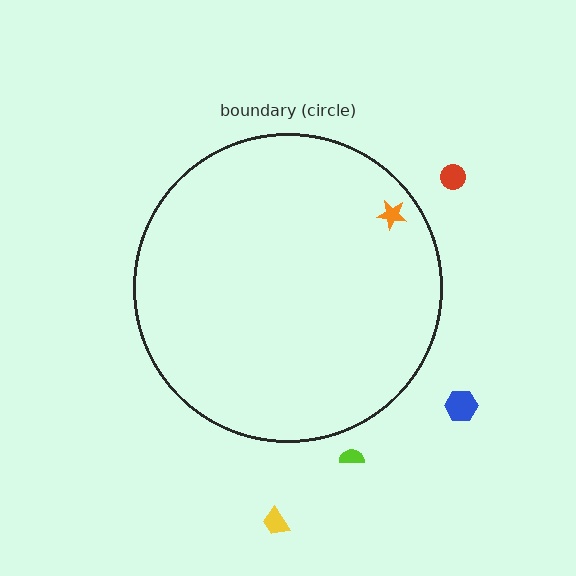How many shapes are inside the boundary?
1 inside, 4 outside.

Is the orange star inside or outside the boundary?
Inside.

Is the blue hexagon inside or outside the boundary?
Outside.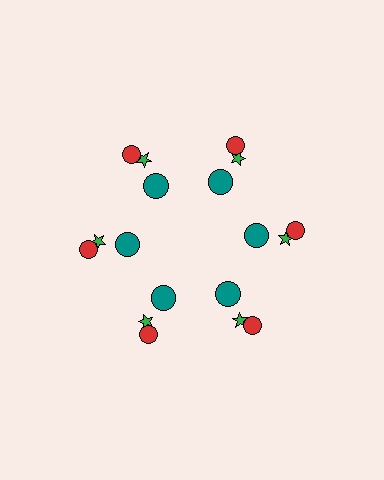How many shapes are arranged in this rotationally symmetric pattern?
There are 18 shapes, arranged in 6 groups of 3.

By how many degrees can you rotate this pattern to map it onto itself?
The pattern maps onto itself every 60 degrees of rotation.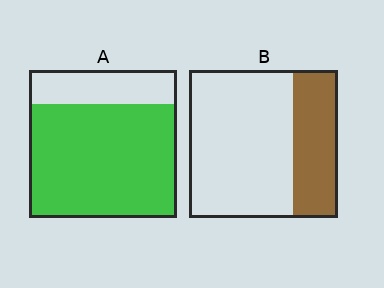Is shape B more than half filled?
No.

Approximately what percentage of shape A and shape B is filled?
A is approximately 75% and B is approximately 30%.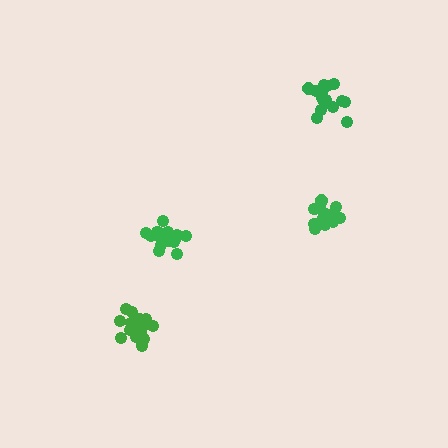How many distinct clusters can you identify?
There are 4 distinct clusters.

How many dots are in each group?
Group 1: 21 dots, Group 2: 18 dots, Group 3: 18 dots, Group 4: 17 dots (74 total).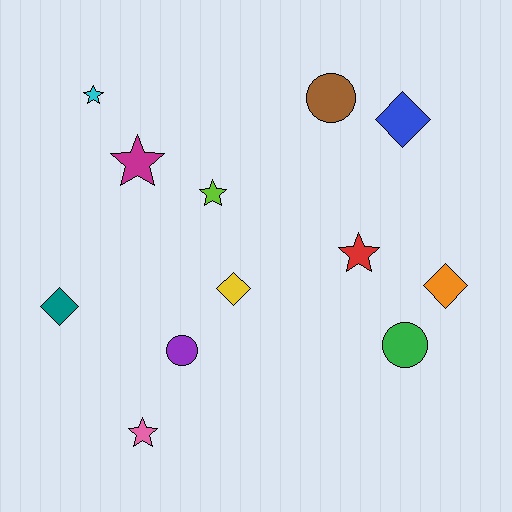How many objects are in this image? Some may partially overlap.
There are 12 objects.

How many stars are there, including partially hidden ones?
There are 5 stars.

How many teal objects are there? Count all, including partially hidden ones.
There is 1 teal object.